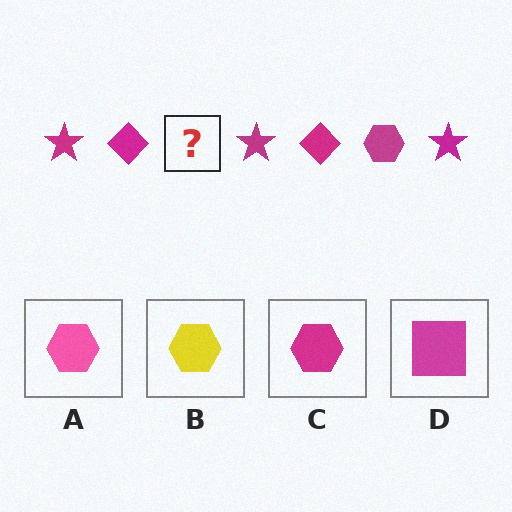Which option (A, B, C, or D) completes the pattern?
C.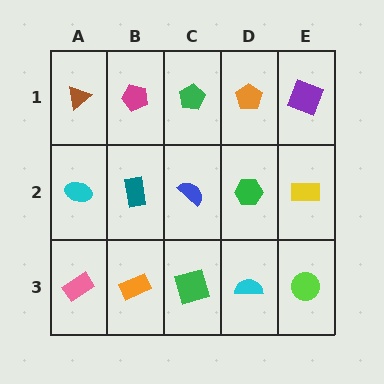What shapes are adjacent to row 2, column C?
A green pentagon (row 1, column C), a green square (row 3, column C), a teal rectangle (row 2, column B), a green hexagon (row 2, column D).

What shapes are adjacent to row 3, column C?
A blue semicircle (row 2, column C), an orange rectangle (row 3, column B), a cyan semicircle (row 3, column D).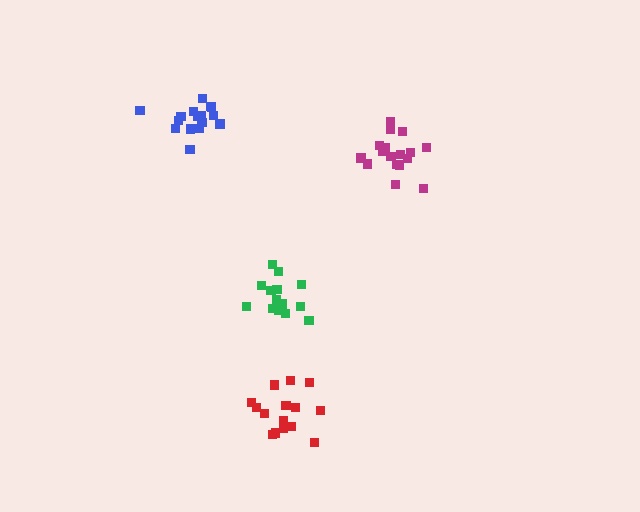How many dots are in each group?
Group 1: 17 dots, Group 2: 16 dots, Group 3: 15 dots, Group 4: 16 dots (64 total).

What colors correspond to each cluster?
The clusters are colored: magenta, blue, red, green.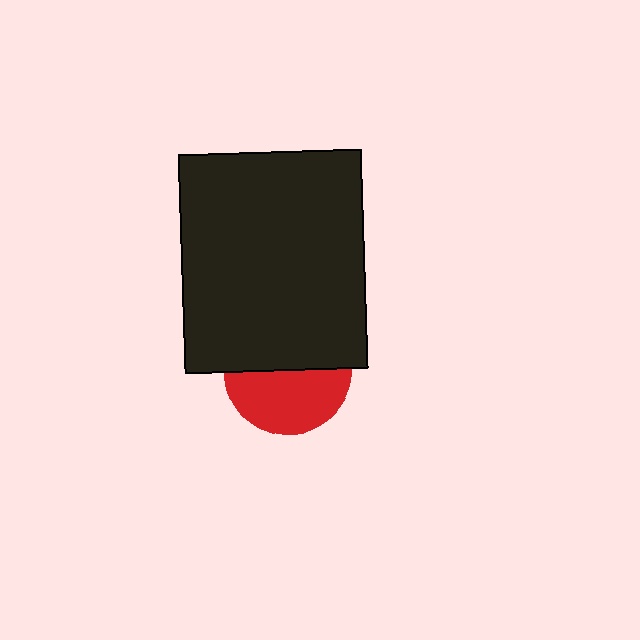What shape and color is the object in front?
The object in front is a black rectangle.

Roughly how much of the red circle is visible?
About half of it is visible (roughly 50%).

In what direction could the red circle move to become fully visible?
The red circle could move down. That would shift it out from behind the black rectangle entirely.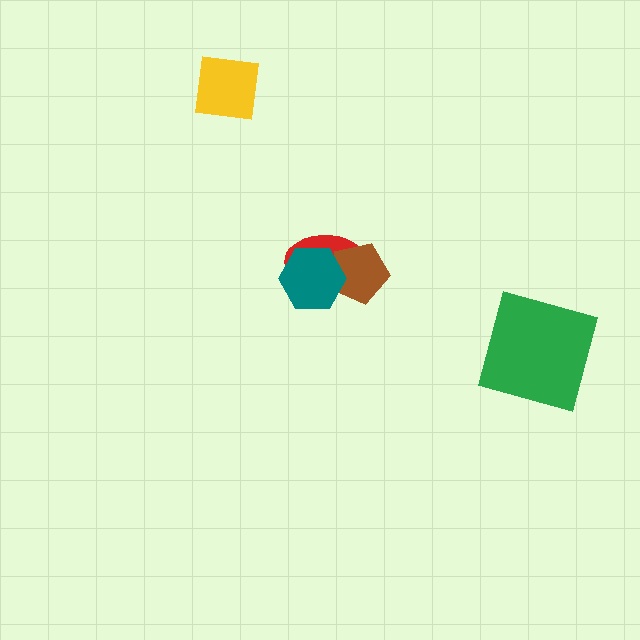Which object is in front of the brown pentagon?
The teal hexagon is in front of the brown pentagon.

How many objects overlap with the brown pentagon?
2 objects overlap with the brown pentagon.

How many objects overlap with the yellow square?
0 objects overlap with the yellow square.